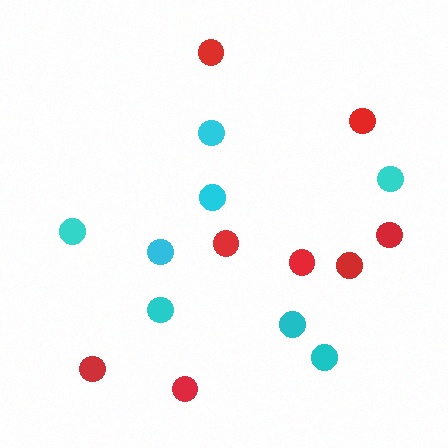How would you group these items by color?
There are 2 groups: one group of red circles (8) and one group of cyan circles (8).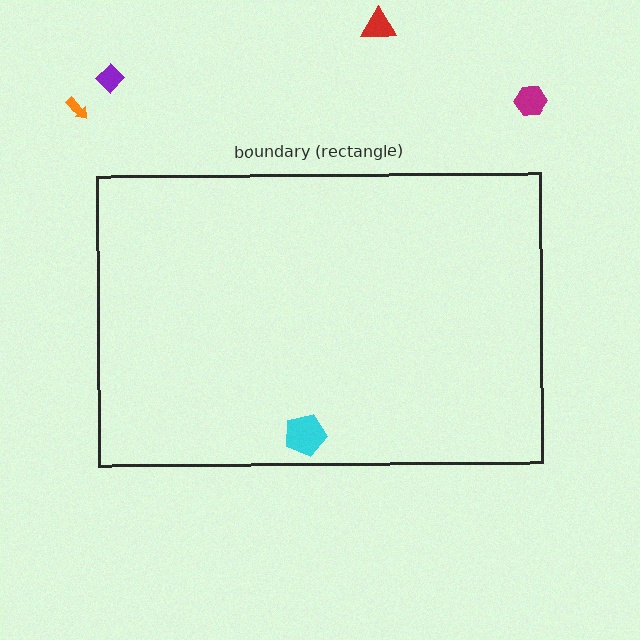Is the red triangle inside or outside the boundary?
Outside.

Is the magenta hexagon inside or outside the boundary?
Outside.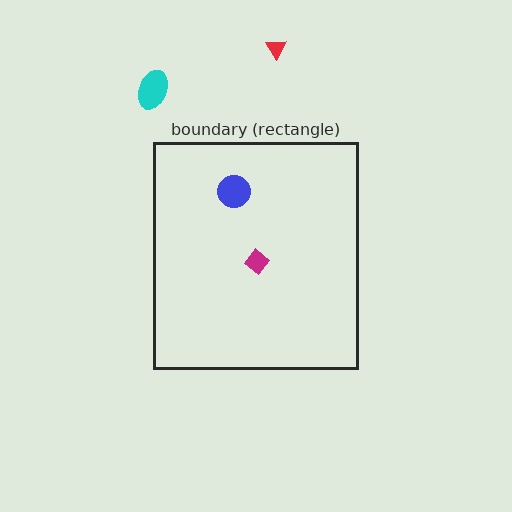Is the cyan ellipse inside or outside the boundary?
Outside.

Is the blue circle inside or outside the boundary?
Inside.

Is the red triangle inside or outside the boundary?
Outside.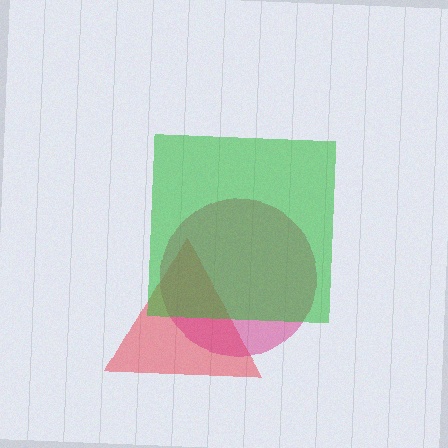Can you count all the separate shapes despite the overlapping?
Yes, there are 3 separate shapes.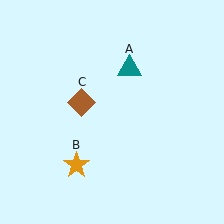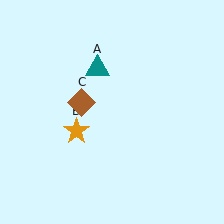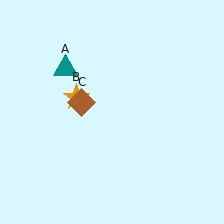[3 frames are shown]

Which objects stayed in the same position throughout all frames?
Brown diamond (object C) remained stationary.